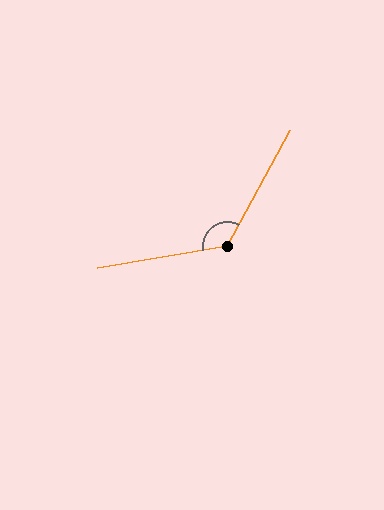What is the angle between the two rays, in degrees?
Approximately 128 degrees.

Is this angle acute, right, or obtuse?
It is obtuse.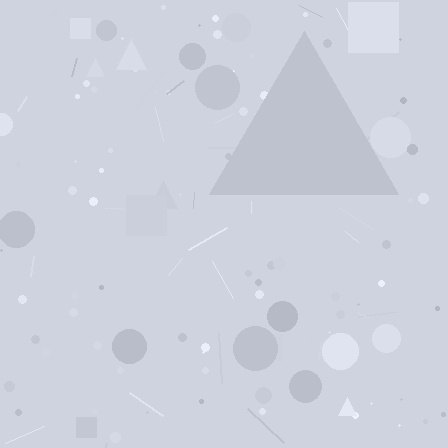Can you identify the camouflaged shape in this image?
The camouflaged shape is a triangle.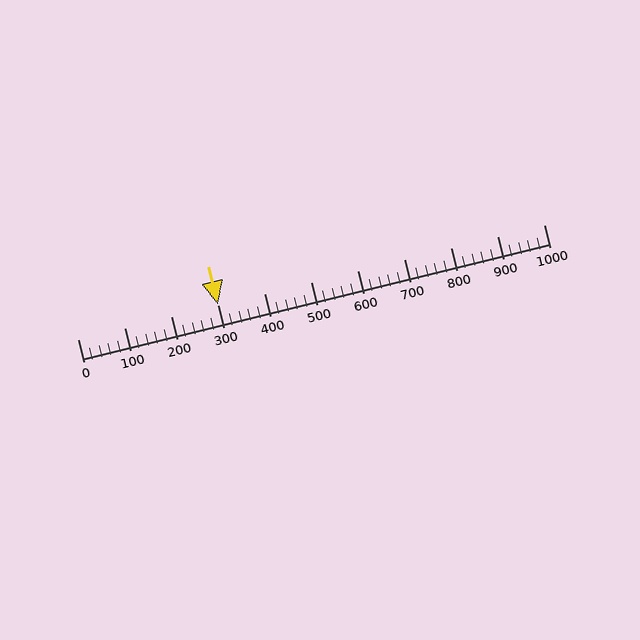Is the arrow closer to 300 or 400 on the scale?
The arrow is closer to 300.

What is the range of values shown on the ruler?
The ruler shows values from 0 to 1000.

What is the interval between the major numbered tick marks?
The major tick marks are spaced 100 units apart.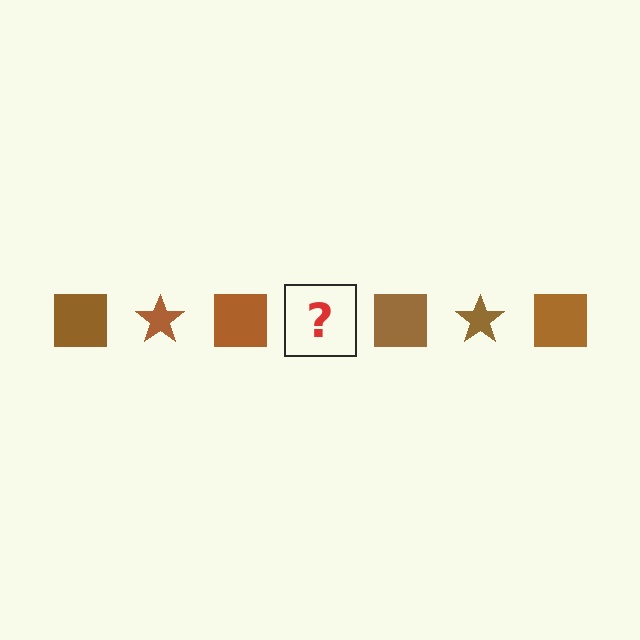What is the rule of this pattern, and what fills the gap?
The rule is that the pattern cycles through square, star shapes in brown. The gap should be filled with a brown star.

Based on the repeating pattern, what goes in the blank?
The blank should be a brown star.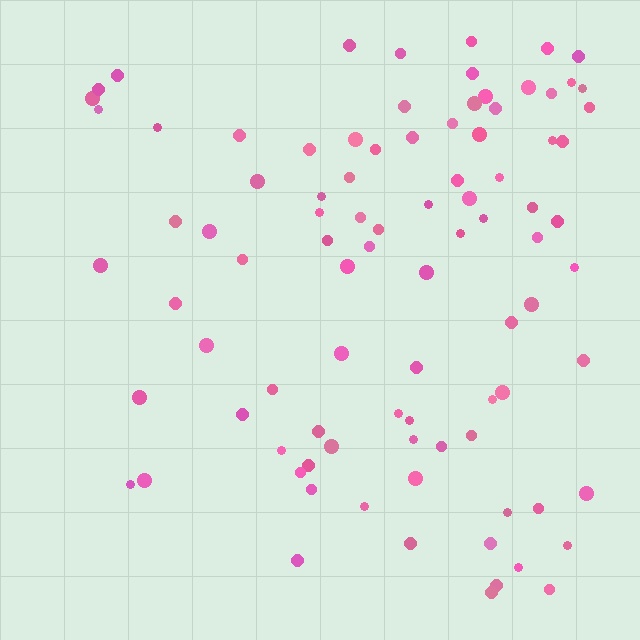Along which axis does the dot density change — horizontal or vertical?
Horizontal.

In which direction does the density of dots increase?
From left to right, with the right side densest.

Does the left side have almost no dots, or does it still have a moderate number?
Still a moderate number, just noticeably fewer than the right.